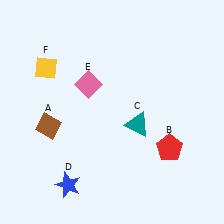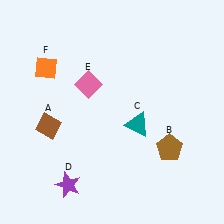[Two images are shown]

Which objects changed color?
B changed from red to brown. D changed from blue to purple. F changed from yellow to orange.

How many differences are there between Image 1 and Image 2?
There are 3 differences between the two images.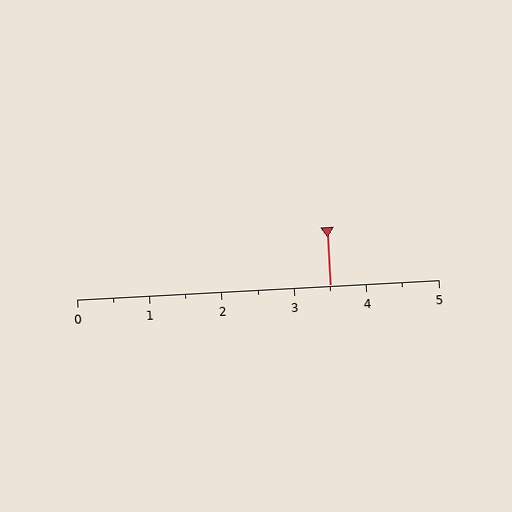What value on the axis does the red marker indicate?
The marker indicates approximately 3.5.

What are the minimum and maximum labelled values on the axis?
The axis runs from 0 to 5.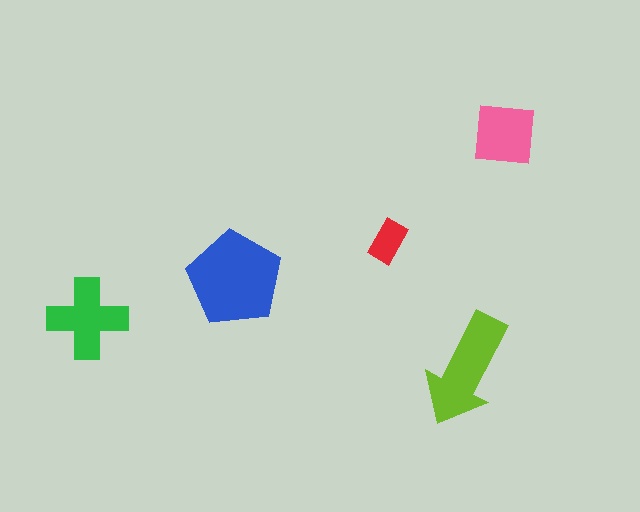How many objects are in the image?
There are 5 objects in the image.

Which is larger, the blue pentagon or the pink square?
The blue pentagon.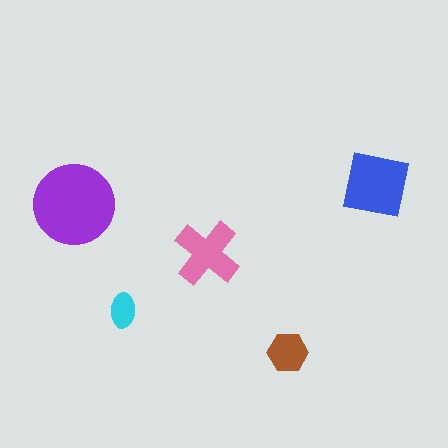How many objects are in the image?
There are 5 objects in the image.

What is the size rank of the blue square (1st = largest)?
2nd.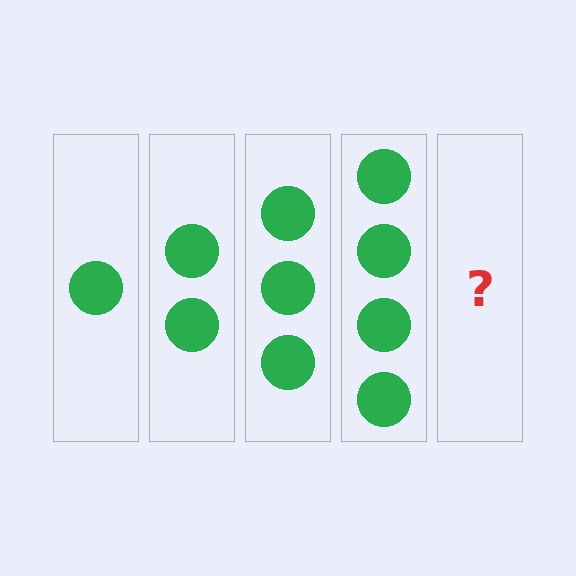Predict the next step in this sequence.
The next step is 5 circles.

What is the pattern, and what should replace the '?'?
The pattern is that each step adds one more circle. The '?' should be 5 circles.